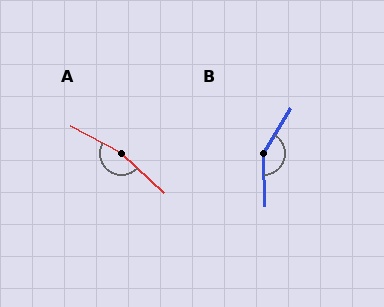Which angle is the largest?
A, at approximately 166 degrees.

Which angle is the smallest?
B, at approximately 147 degrees.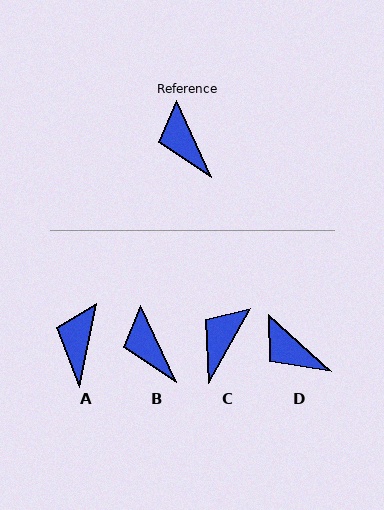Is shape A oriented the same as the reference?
No, it is off by about 36 degrees.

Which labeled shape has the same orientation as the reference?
B.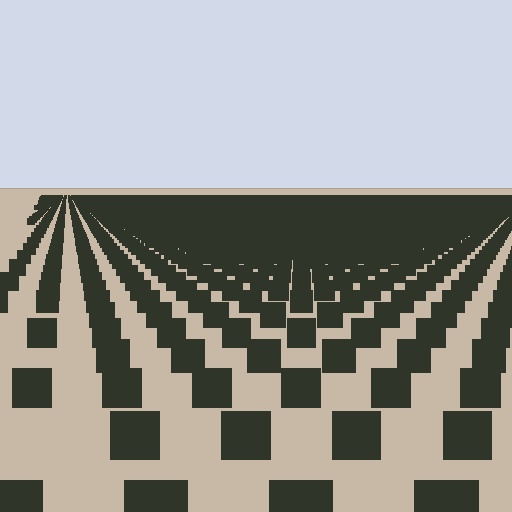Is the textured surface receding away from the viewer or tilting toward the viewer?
The surface is receding away from the viewer. Texture elements get smaller and denser toward the top.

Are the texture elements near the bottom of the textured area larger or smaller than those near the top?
Larger. Near the bottom, elements are closer to the viewer and appear at a bigger on-screen size.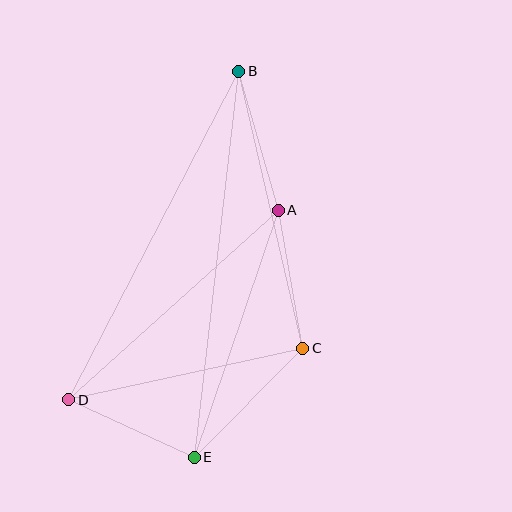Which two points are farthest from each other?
Points B and E are farthest from each other.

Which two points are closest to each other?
Points D and E are closest to each other.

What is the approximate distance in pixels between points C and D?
The distance between C and D is approximately 239 pixels.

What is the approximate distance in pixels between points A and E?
The distance between A and E is approximately 261 pixels.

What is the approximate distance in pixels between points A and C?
The distance between A and C is approximately 140 pixels.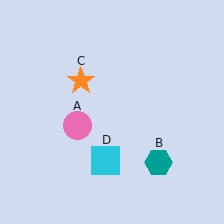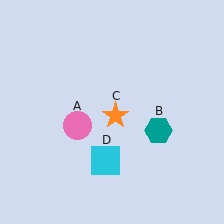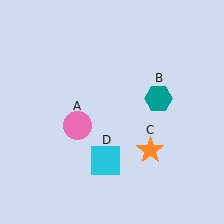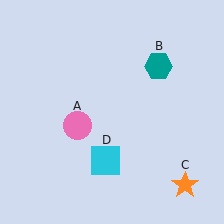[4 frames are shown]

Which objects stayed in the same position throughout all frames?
Pink circle (object A) and cyan square (object D) remained stationary.